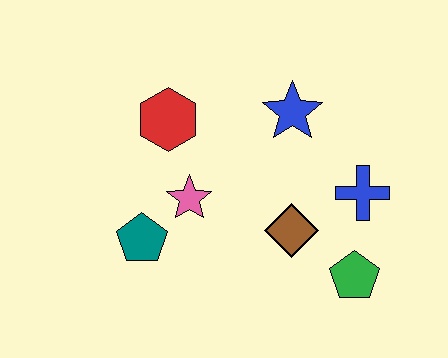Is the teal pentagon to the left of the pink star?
Yes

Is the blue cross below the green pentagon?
No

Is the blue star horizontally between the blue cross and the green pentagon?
No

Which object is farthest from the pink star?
The green pentagon is farthest from the pink star.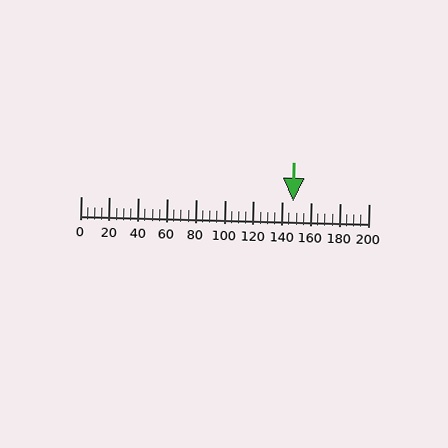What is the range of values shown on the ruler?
The ruler shows values from 0 to 200.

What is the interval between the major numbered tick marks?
The major tick marks are spaced 20 units apart.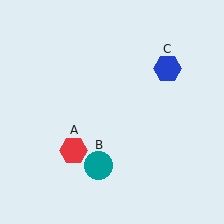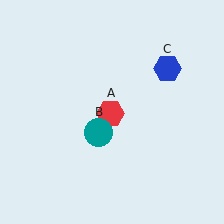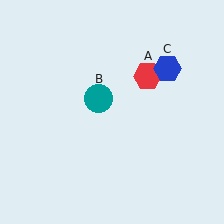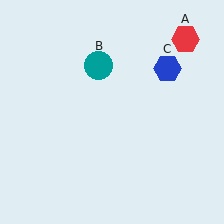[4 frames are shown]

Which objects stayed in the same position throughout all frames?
Blue hexagon (object C) remained stationary.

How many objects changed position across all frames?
2 objects changed position: red hexagon (object A), teal circle (object B).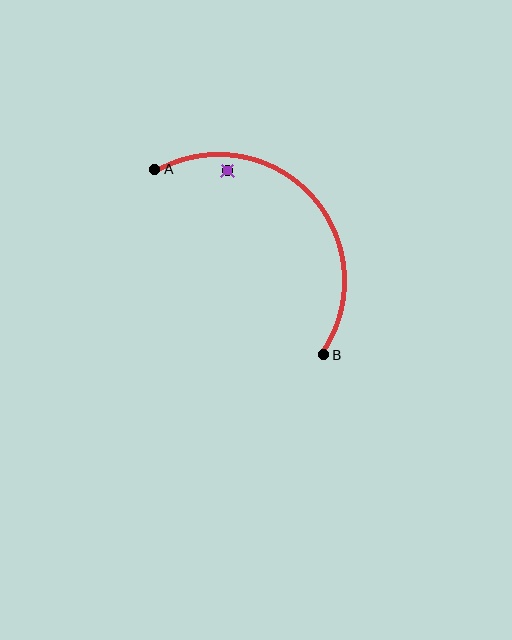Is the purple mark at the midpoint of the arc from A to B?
No — the purple mark does not lie on the arc at all. It sits slightly inside the curve.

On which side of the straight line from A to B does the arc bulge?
The arc bulges above and to the right of the straight line connecting A and B.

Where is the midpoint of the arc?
The arc midpoint is the point on the curve farthest from the straight line joining A and B. It sits above and to the right of that line.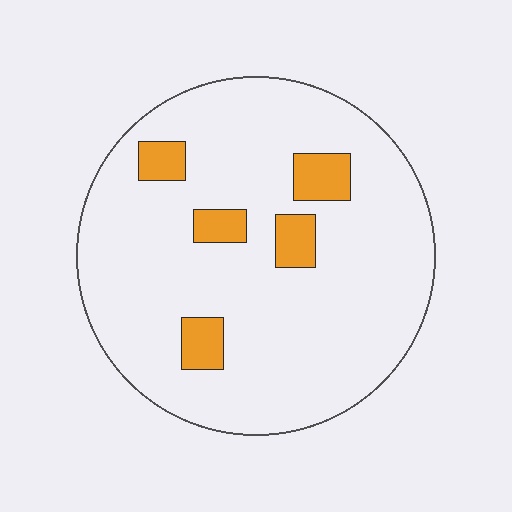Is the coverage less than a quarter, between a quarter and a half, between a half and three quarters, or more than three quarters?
Less than a quarter.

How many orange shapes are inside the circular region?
5.